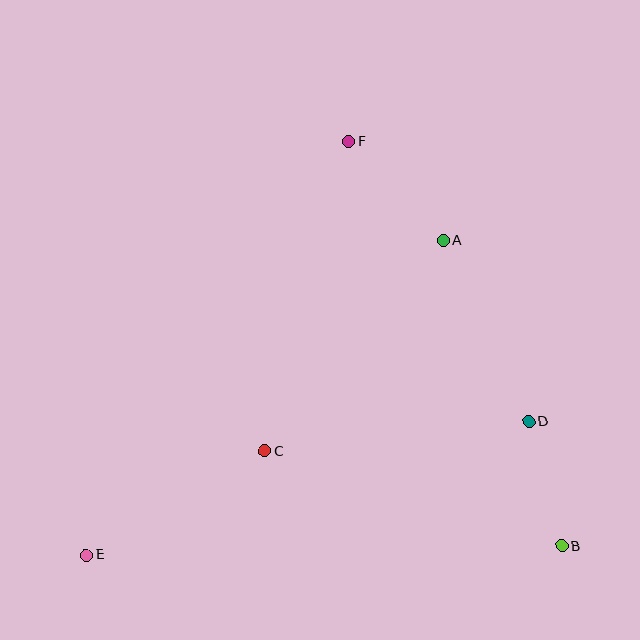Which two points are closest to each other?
Points B and D are closest to each other.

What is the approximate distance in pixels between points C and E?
The distance between C and E is approximately 207 pixels.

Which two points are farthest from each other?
Points E and F are farthest from each other.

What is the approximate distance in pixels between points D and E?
The distance between D and E is approximately 462 pixels.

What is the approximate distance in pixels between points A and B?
The distance between A and B is approximately 328 pixels.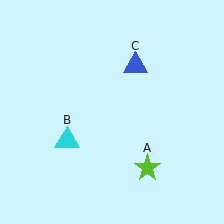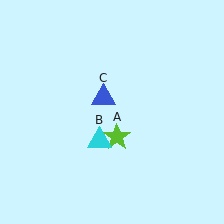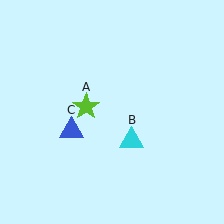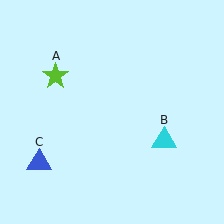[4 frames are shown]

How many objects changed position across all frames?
3 objects changed position: lime star (object A), cyan triangle (object B), blue triangle (object C).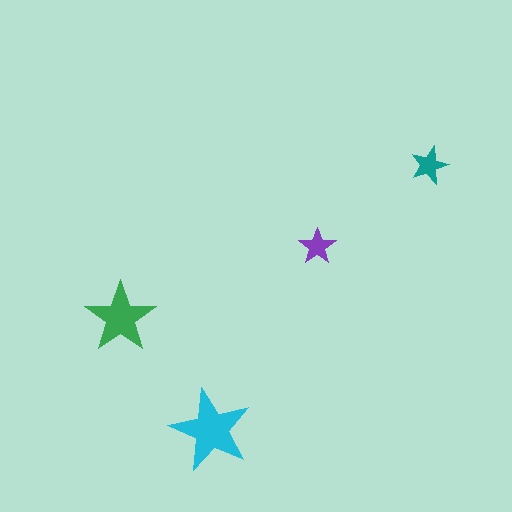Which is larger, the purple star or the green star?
The green one.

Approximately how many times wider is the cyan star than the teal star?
About 2 times wider.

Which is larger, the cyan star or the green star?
The cyan one.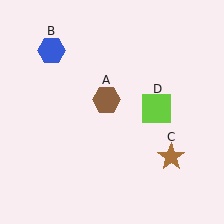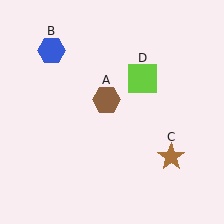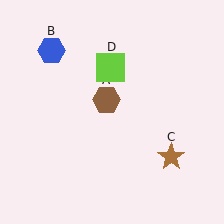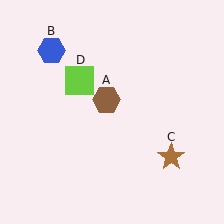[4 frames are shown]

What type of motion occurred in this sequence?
The lime square (object D) rotated counterclockwise around the center of the scene.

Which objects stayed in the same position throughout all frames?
Brown hexagon (object A) and blue hexagon (object B) and brown star (object C) remained stationary.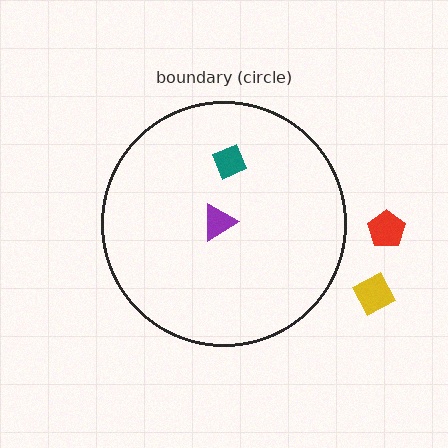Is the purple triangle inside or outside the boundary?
Inside.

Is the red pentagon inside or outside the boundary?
Outside.